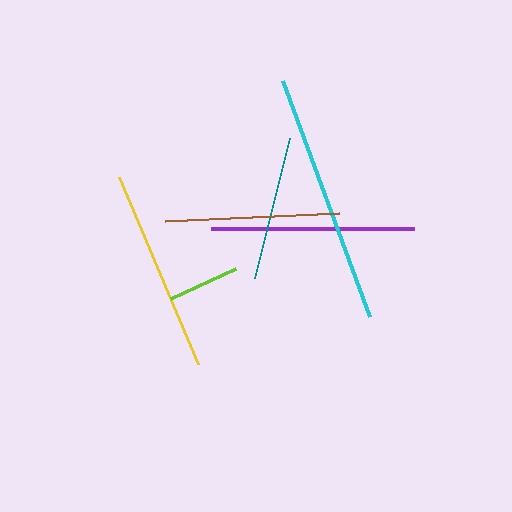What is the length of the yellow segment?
The yellow segment is approximately 203 pixels long.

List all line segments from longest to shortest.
From longest to shortest: cyan, yellow, purple, brown, teal, lime.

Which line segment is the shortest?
The lime line is the shortest at approximately 72 pixels.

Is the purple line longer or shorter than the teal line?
The purple line is longer than the teal line.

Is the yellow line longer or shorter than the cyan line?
The cyan line is longer than the yellow line.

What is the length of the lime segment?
The lime segment is approximately 72 pixels long.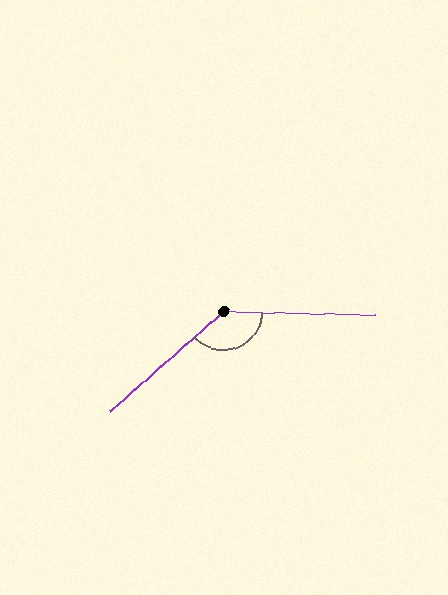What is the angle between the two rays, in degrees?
Approximately 137 degrees.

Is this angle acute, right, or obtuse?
It is obtuse.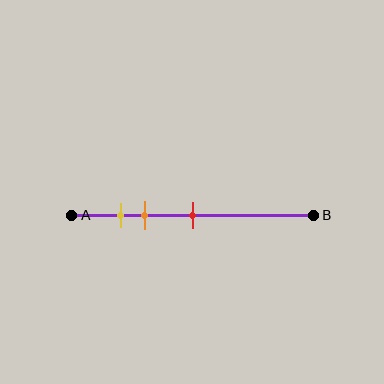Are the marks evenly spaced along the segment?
No, the marks are not evenly spaced.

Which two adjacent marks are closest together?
The yellow and orange marks are the closest adjacent pair.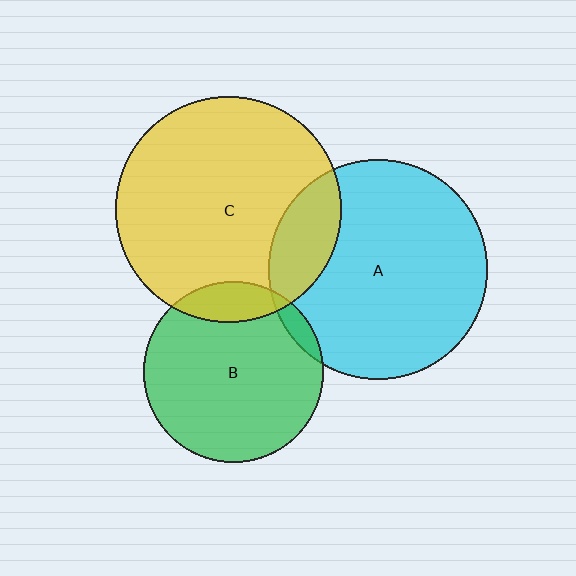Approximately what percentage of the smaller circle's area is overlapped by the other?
Approximately 15%.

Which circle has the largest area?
Circle C (yellow).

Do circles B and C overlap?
Yes.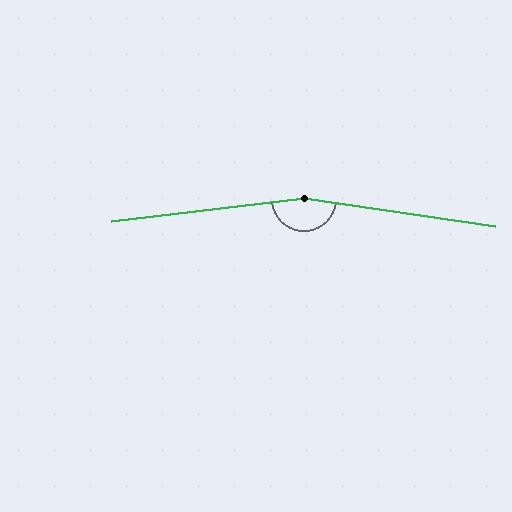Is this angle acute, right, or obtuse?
It is obtuse.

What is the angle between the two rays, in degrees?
Approximately 165 degrees.